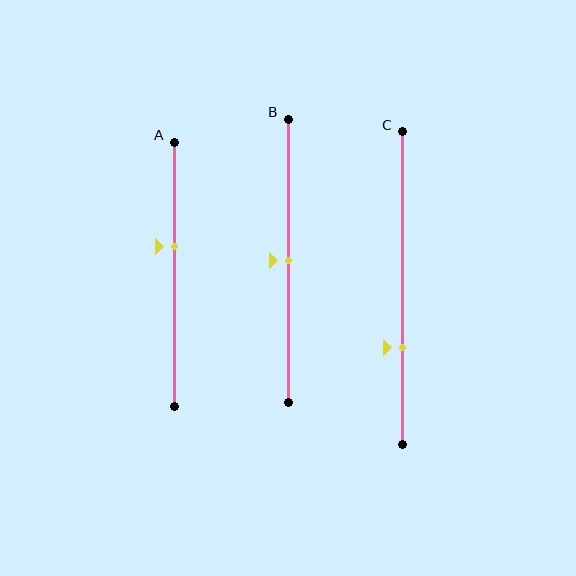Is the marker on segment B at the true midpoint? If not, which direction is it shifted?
Yes, the marker on segment B is at the true midpoint.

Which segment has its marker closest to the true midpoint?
Segment B has its marker closest to the true midpoint.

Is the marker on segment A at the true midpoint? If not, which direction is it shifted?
No, the marker on segment A is shifted upward by about 10% of the segment length.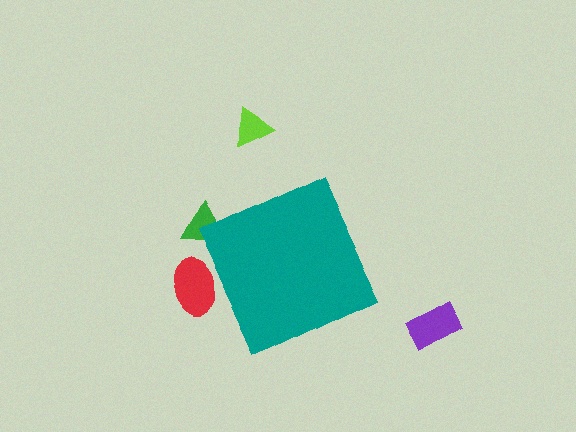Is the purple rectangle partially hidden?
No, the purple rectangle is fully visible.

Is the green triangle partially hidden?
Yes, the green triangle is partially hidden behind the teal diamond.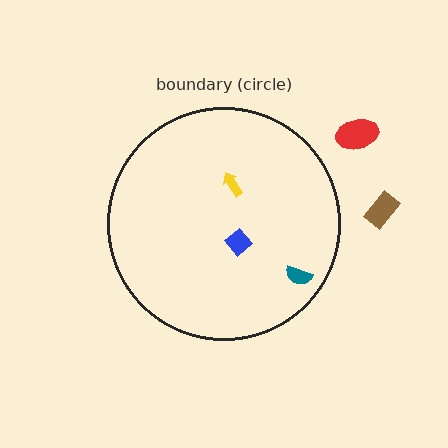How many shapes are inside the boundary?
3 inside, 2 outside.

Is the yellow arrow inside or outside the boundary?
Inside.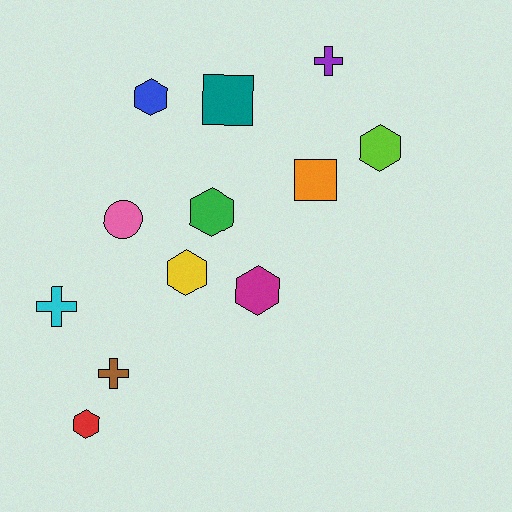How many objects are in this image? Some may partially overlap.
There are 12 objects.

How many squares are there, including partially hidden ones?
There are 2 squares.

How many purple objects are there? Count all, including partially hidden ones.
There is 1 purple object.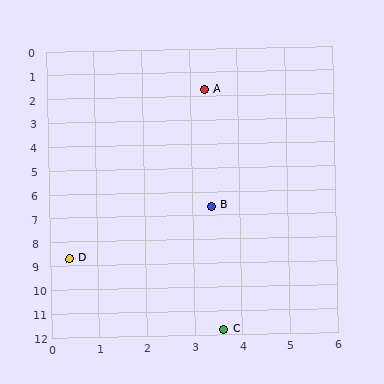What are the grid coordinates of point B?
Point B is at approximately (3.4, 6.6).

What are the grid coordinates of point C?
Point C is at approximately (3.6, 11.8).